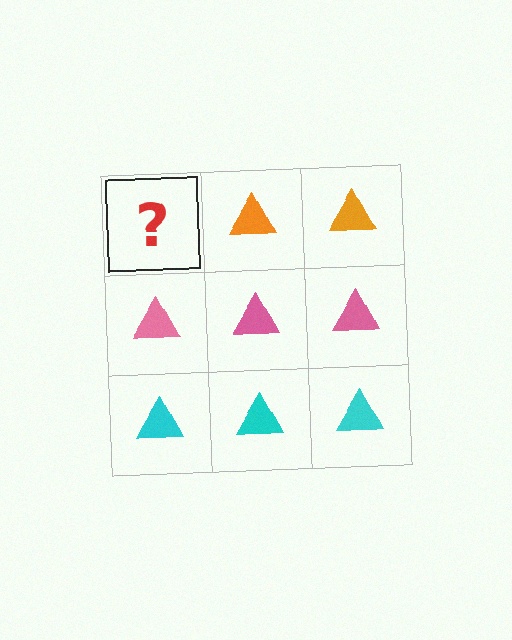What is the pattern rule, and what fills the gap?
The rule is that each row has a consistent color. The gap should be filled with an orange triangle.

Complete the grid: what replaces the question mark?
The question mark should be replaced with an orange triangle.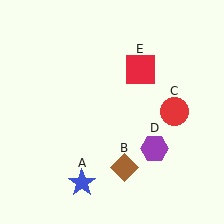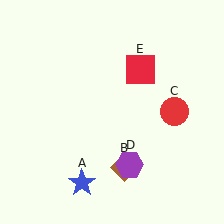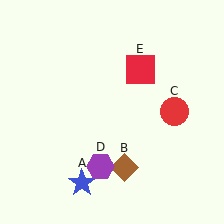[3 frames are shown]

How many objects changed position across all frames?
1 object changed position: purple hexagon (object D).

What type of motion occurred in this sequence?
The purple hexagon (object D) rotated clockwise around the center of the scene.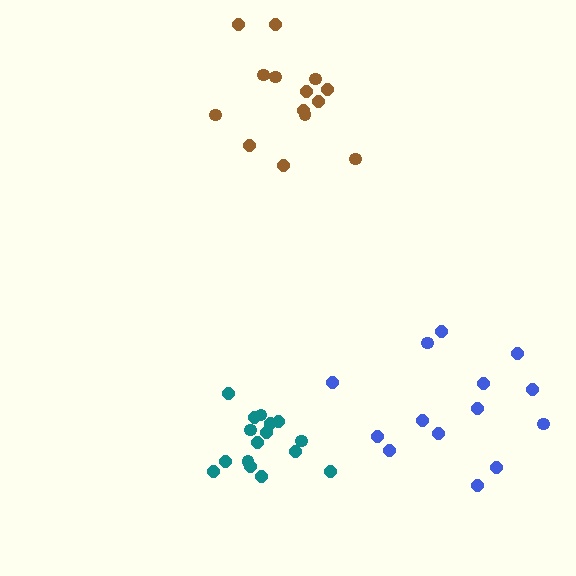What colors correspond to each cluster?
The clusters are colored: brown, teal, blue.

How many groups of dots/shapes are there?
There are 3 groups.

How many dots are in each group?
Group 1: 14 dots, Group 2: 16 dots, Group 3: 14 dots (44 total).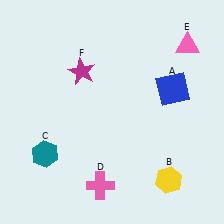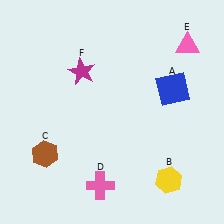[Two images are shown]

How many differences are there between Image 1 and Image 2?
There is 1 difference between the two images.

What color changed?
The hexagon (C) changed from teal in Image 1 to brown in Image 2.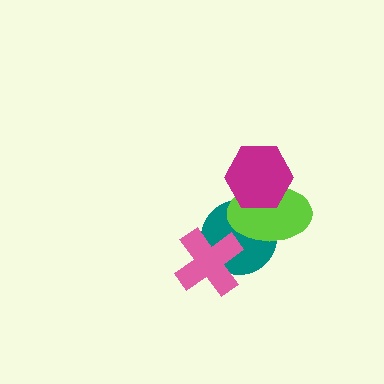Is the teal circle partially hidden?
Yes, it is partially covered by another shape.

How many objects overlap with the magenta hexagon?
2 objects overlap with the magenta hexagon.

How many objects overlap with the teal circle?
3 objects overlap with the teal circle.